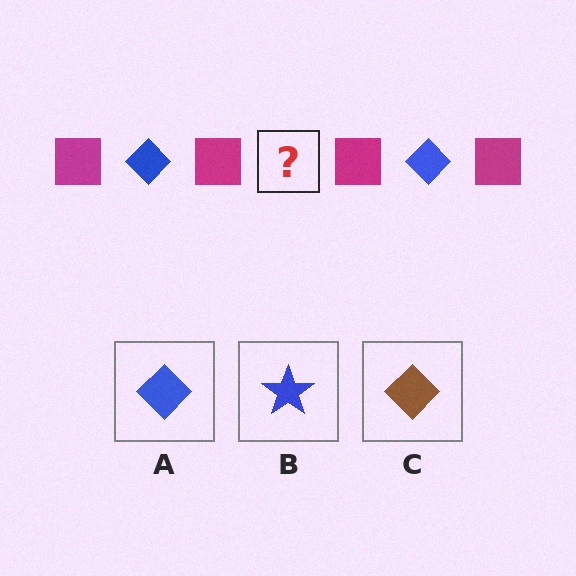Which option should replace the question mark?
Option A.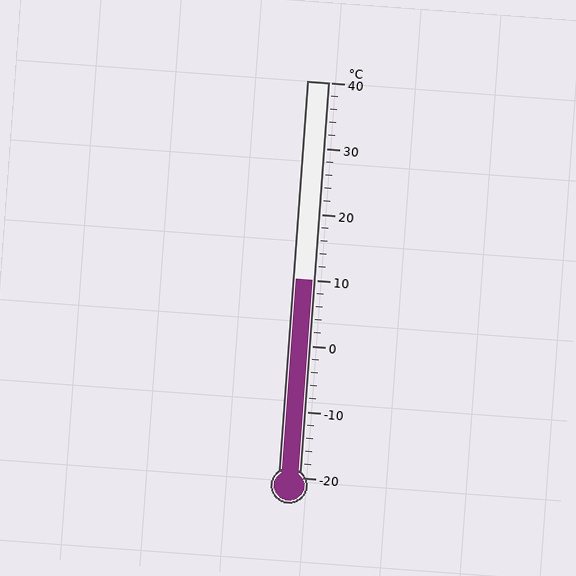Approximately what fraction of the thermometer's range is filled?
The thermometer is filled to approximately 50% of its range.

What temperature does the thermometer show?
The thermometer shows approximately 10°C.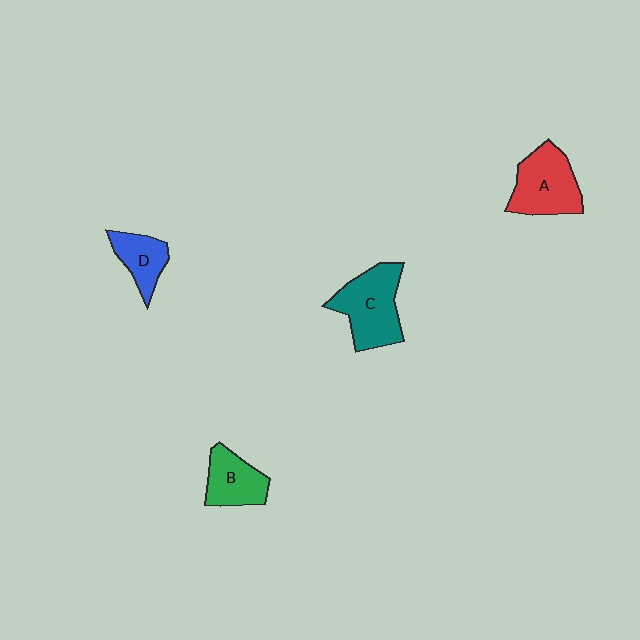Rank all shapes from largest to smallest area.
From largest to smallest: C (teal), A (red), B (green), D (blue).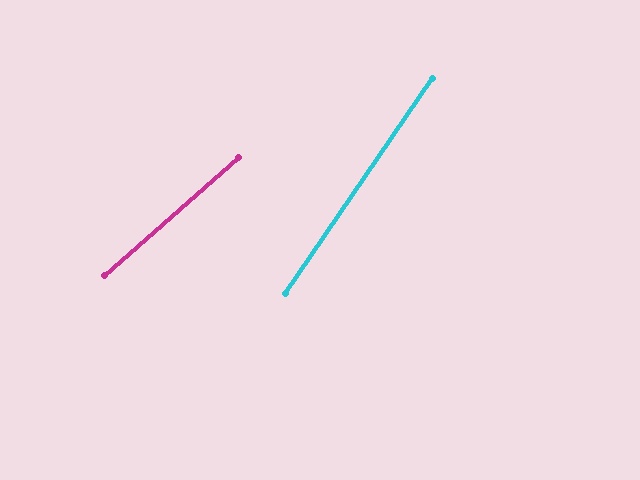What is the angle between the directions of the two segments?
Approximately 15 degrees.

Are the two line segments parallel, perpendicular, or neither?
Neither parallel nor perpendicular — they differ by about 15°.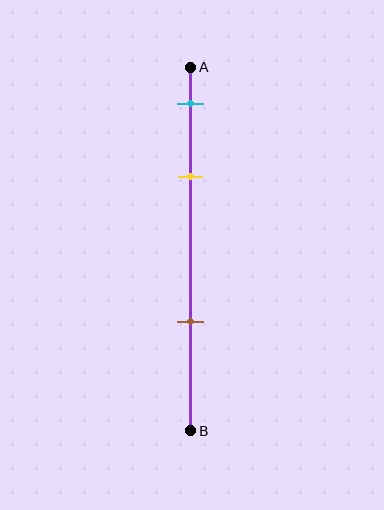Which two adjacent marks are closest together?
The cyan and yellow marks are the closest adjacent pair.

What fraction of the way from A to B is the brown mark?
The brown mark is approximately 70% (0.7) of the way from A to B.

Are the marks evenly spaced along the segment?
No, the marks are not evenly spaced.